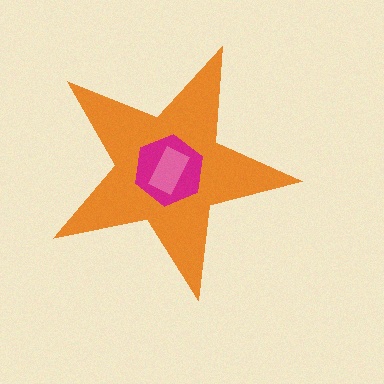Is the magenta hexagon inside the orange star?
Yes.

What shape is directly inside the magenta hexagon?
The pink rectangle.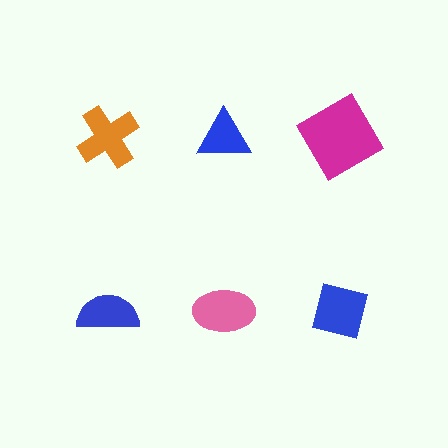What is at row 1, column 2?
A blue triangle.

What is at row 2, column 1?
A blue semicircle.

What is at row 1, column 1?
An orange cross.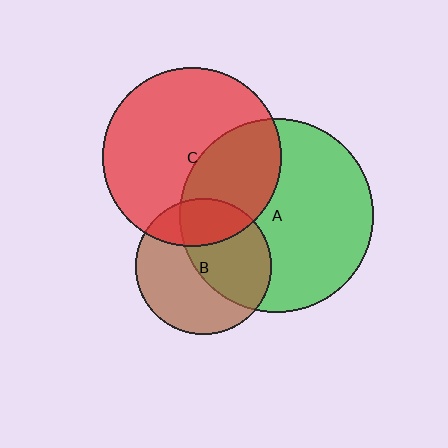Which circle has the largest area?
Circle A (green).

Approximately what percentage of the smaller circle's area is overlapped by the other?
Approximately 50%.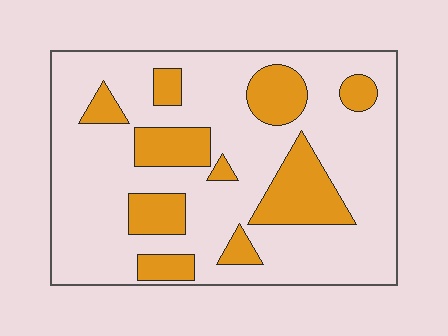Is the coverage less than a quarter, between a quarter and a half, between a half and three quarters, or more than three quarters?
Less than a quarter.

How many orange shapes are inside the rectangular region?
10.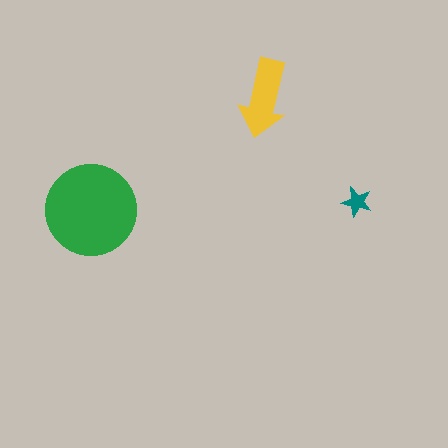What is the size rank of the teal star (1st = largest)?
3rd.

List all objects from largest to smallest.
The green circle, the yellow arrow, the teal star.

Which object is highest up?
The yellow arrow is topmost.